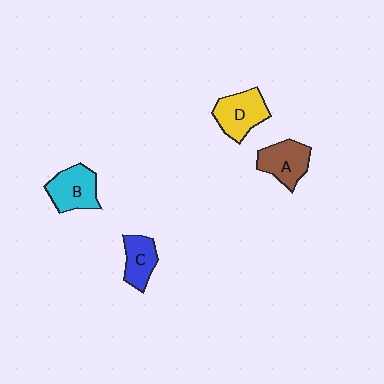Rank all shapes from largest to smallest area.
From largest to smallest: D (yellow), B (cyan), A (brown), C (blue).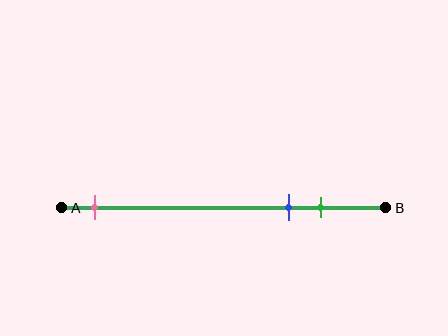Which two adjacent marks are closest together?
The blue and green marks are the closest adjacent pair.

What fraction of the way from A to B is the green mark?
The green mark is approximately 80% (0.8) of the way from A to B.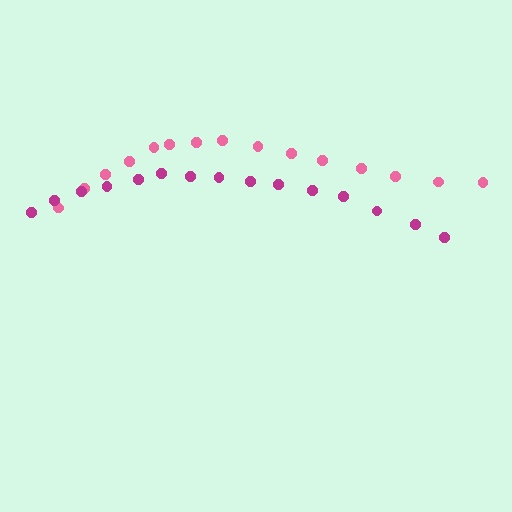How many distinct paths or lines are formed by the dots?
There are 2 distinct paths.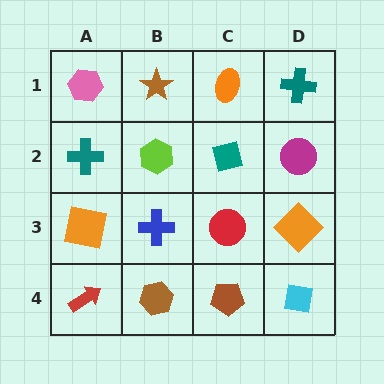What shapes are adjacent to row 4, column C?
A red circle (row 3, column C), a brown hexagon (row 4, column B), a cyan square (row 4, column D).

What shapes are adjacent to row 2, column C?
An orange ellipse (row 1, column C), a red circle (row 3, column C), a lime hexagon (row 2, column B), a magenta circle (row 2, column D).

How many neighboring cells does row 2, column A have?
3.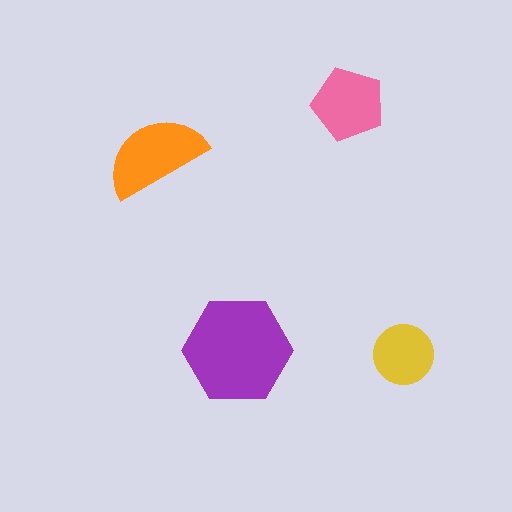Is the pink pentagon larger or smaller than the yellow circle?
Larger.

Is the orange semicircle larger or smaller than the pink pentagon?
Larger.